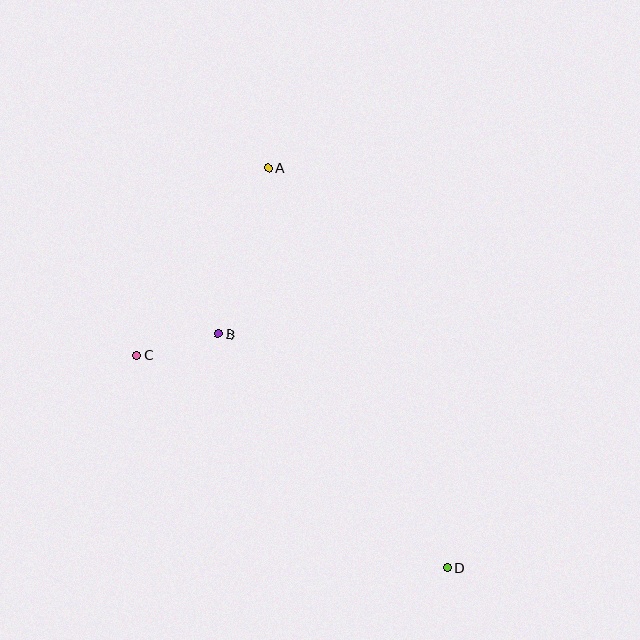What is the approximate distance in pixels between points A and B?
The distance between A and B is approximately 173 pixels.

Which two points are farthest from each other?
Points A and D are farthest from each other.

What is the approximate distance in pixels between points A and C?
The distance between A and C is approximately 229 pixels.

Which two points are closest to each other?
Points B and C are closest to each other.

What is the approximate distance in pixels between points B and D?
The distance between B and D is approximately 327 pixels.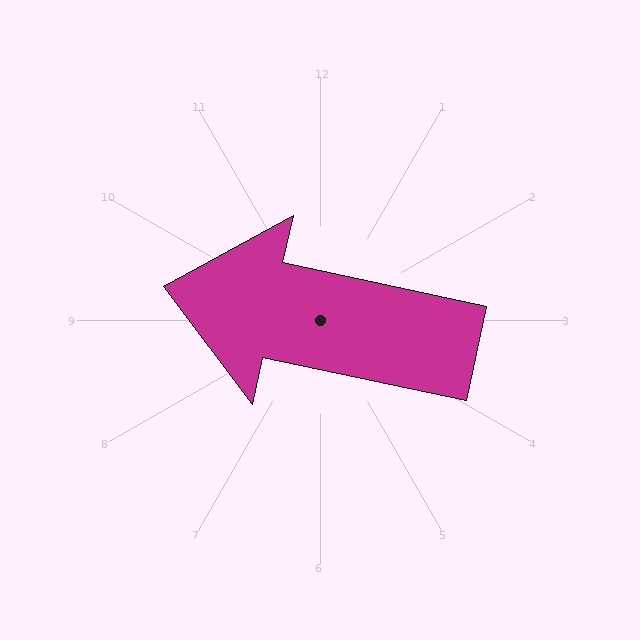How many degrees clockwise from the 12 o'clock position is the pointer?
Approximately 282 degrees.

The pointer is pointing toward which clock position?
Roughly 9 o'clock.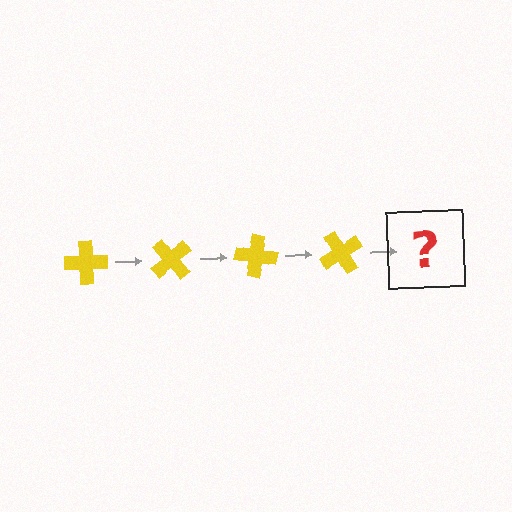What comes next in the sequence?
The next element should be a yellow cross rotated 200 degrees.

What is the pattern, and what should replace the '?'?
The pattern is that the cross rotates 50 degrees each step. The '?' should be a yellow cross rotated 200 degrees.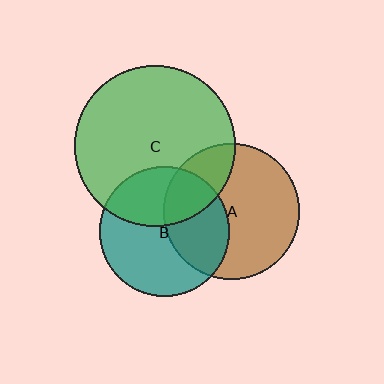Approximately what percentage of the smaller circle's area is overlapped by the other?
Approximately 40%.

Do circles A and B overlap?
Yes.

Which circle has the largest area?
Circle C (green).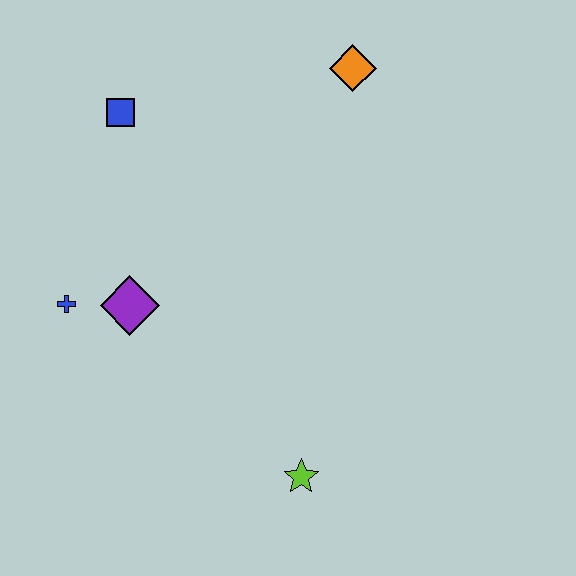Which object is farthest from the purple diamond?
The orange diamond is farthest from the purple diamond.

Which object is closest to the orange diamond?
The blue square is closest to the orange diamond.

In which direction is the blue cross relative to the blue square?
The blue cross is below the blue square.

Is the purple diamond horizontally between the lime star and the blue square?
Yes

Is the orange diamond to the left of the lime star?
No